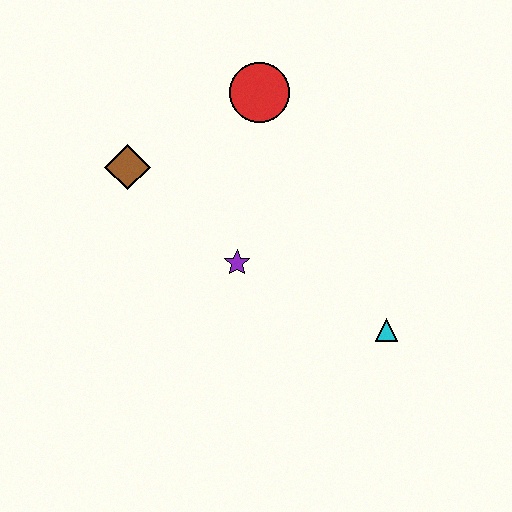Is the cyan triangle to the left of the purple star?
No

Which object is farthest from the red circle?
The cyan triangle is farthest from the red circle.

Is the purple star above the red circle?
No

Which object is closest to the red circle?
The brown diamond is closest to the red circle.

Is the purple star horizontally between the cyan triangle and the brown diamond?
Yes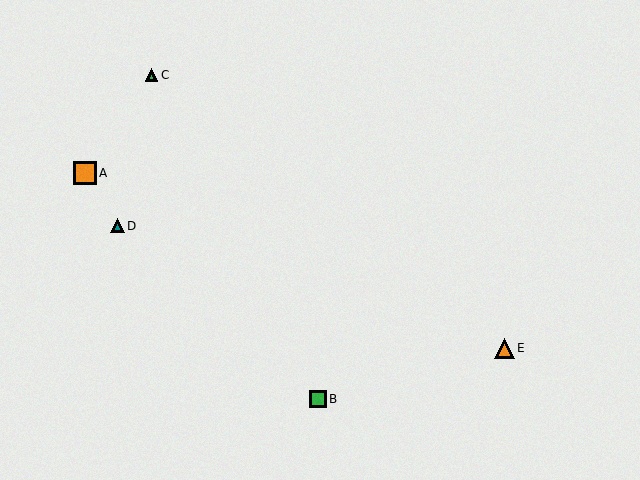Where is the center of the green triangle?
The center of the green triangle is at (152, 75).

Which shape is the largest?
The orange square (labeled A) is the largest.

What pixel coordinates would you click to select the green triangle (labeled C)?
Click at (152, 75) to select the green triangle C.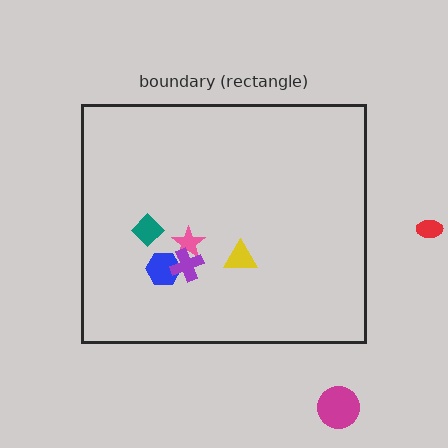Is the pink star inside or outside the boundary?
Inside.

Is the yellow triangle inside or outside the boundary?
Inside.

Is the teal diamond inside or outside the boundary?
Inside.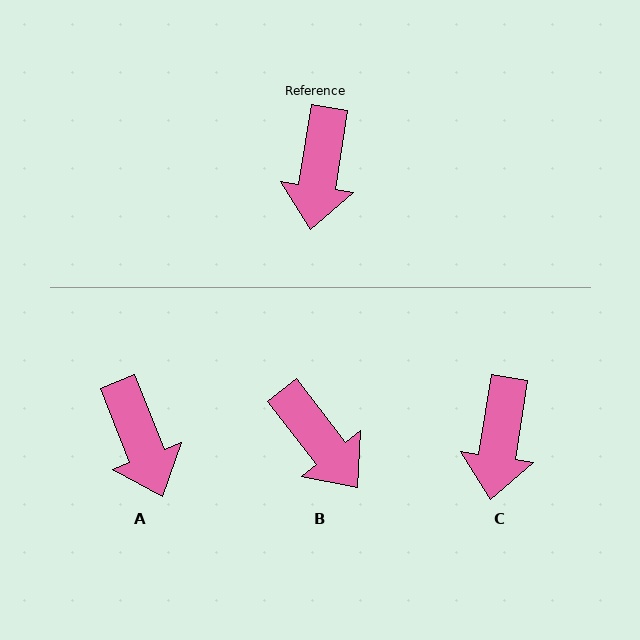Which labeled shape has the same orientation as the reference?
C.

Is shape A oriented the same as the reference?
No, it is off by about 31 degrees.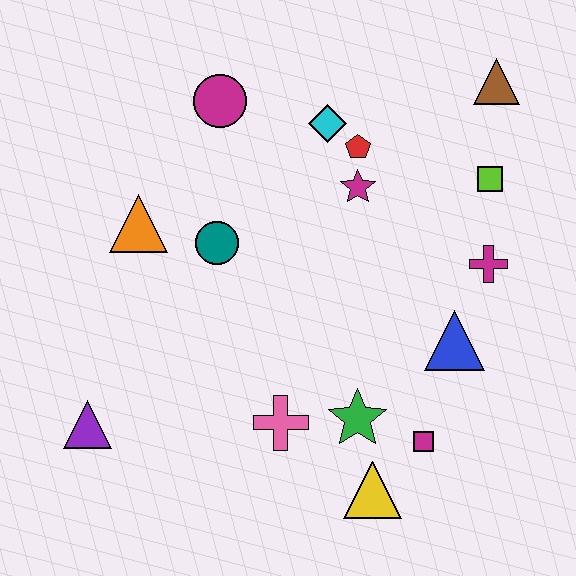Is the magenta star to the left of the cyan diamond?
No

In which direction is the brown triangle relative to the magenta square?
The brown triangle is above the magenta square.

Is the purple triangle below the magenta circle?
Yes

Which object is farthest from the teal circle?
The brown triangle is farthest from the teal circle.